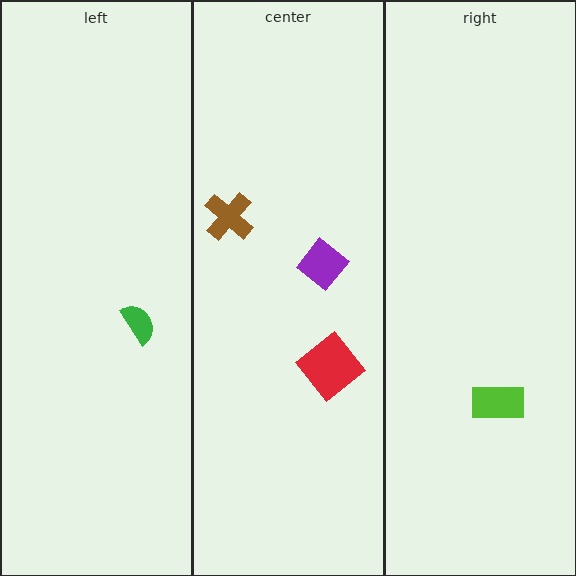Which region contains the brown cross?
The center region.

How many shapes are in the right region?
1.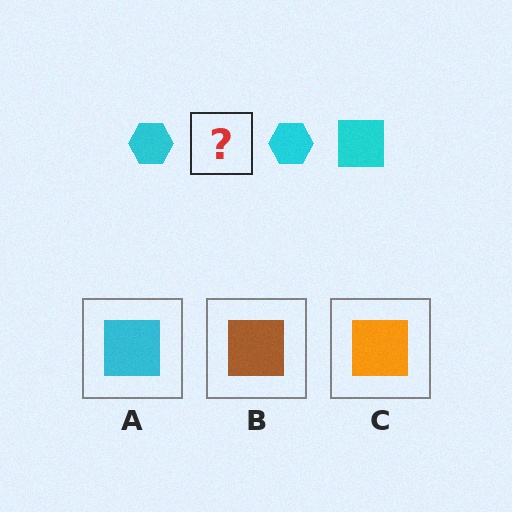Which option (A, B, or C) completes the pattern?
A.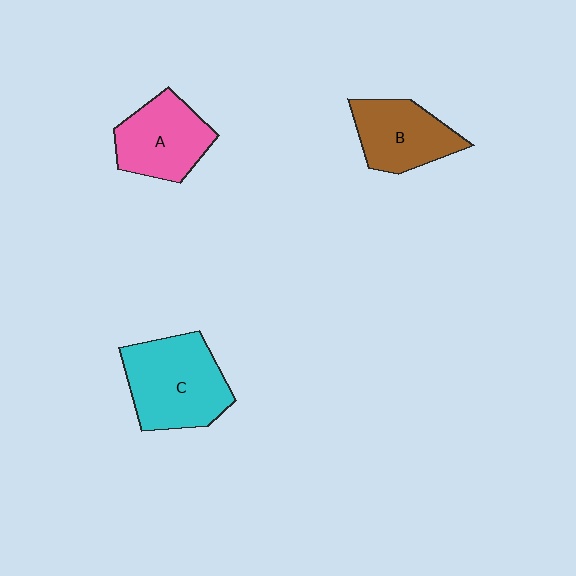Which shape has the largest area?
Shape C (cyan).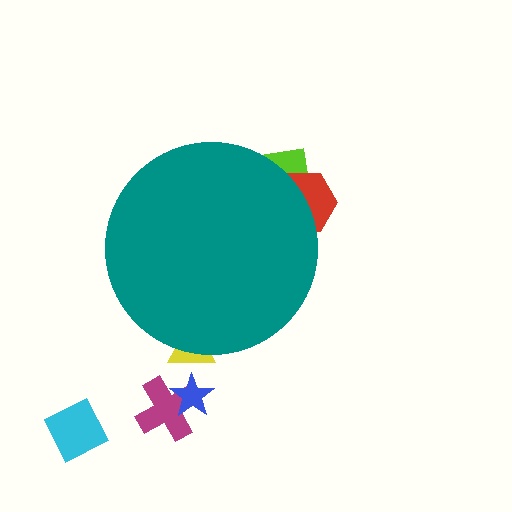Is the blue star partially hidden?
No, the blue star is fully visible.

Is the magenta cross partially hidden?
No, the magenta cross is fully visible.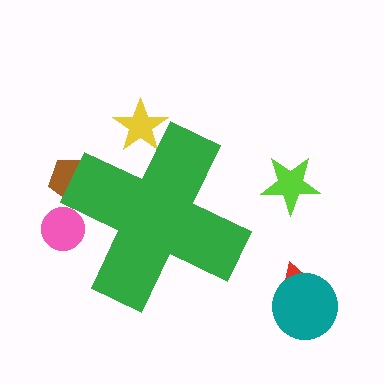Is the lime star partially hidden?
No, the lime star is fully visible.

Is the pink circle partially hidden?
Yes, the pink circle is partially hidden behind the green cross.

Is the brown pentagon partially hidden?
Yes, the brown pentagon is partially hidden behind the green cross.